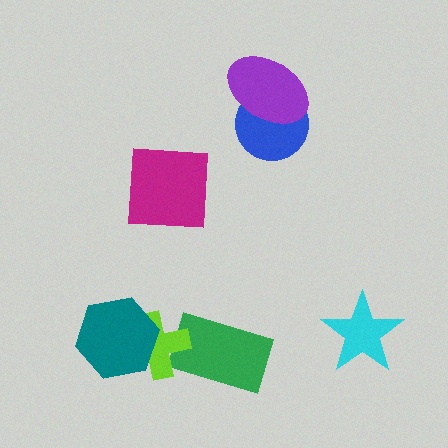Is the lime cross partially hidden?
Yes, it is partially covered by another shape.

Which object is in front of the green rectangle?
The lime cross is in front of the green rectangle.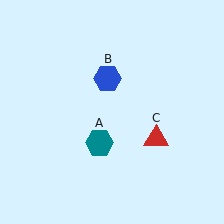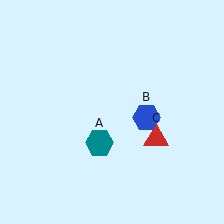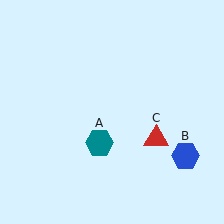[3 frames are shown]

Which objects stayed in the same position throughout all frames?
Teal hexagon (object A) and red triangle (object C) remained stationary.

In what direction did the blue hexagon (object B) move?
The blue hexagon (object B) moved down and to the right.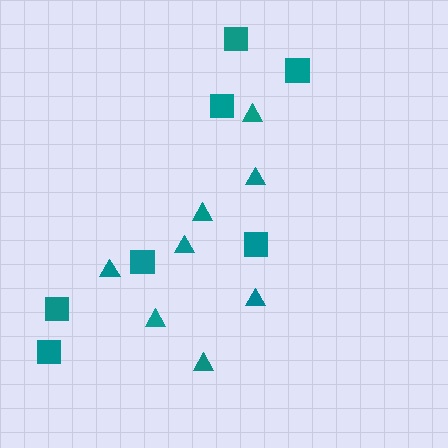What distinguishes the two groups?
There are 2 groups: one group of squares (7) and one group of triangles (8).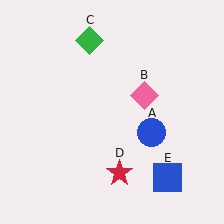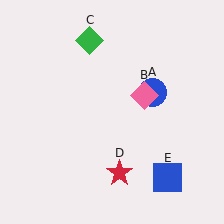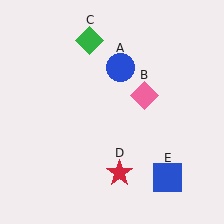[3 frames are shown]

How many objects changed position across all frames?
1 object changed position: blue circle (object A).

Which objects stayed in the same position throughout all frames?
Pink diamond (object B) and green diamond (object C) and red star (object D) and blue square (object E) remained stationary.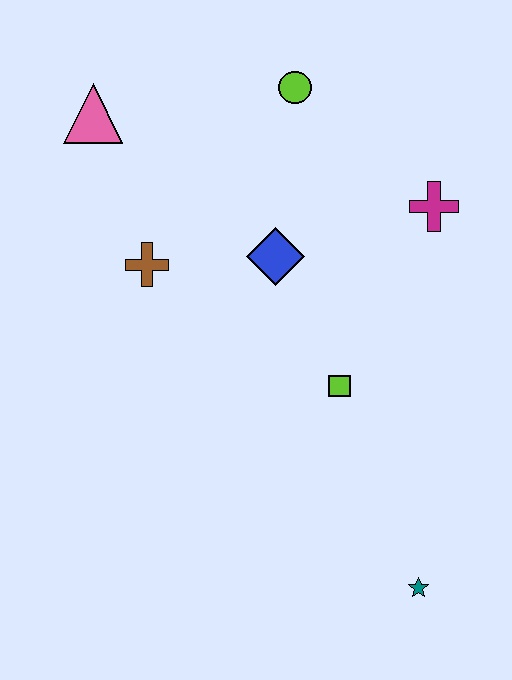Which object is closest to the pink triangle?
The brown cross is closest to the pink triangle.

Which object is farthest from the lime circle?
The teal star is farthest from the lime circle.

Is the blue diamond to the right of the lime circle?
No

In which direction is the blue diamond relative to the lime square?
The blue diamond is above the lime square.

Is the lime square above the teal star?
Yes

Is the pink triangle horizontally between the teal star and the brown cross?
No